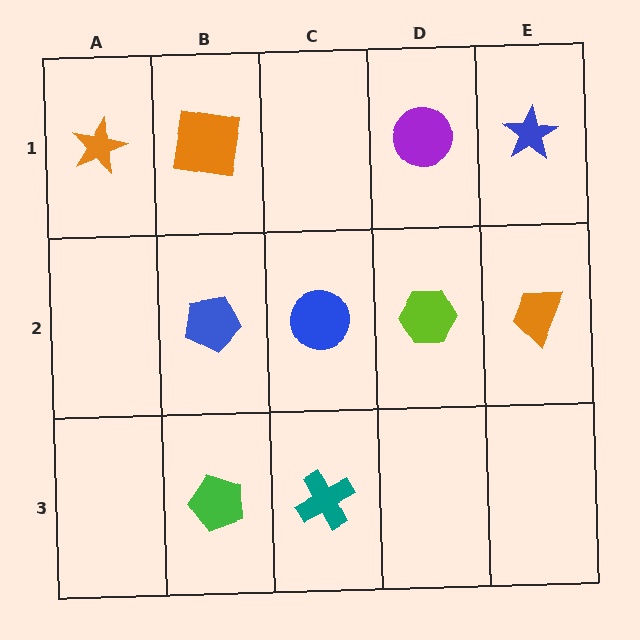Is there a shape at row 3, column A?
No, that cell is empty.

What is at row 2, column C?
A blue circle.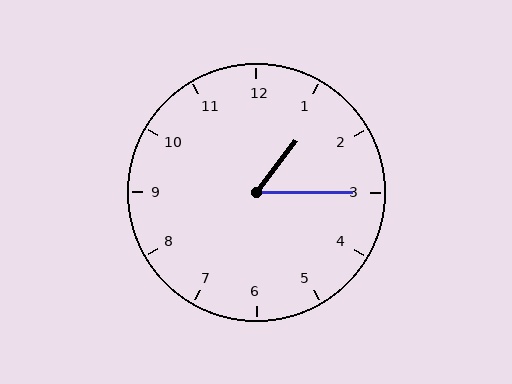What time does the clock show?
1:15.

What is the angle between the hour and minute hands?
Approximately 52 degrees.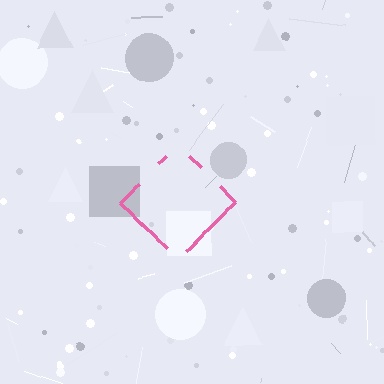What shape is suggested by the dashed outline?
The dashed outline suggests a diamond.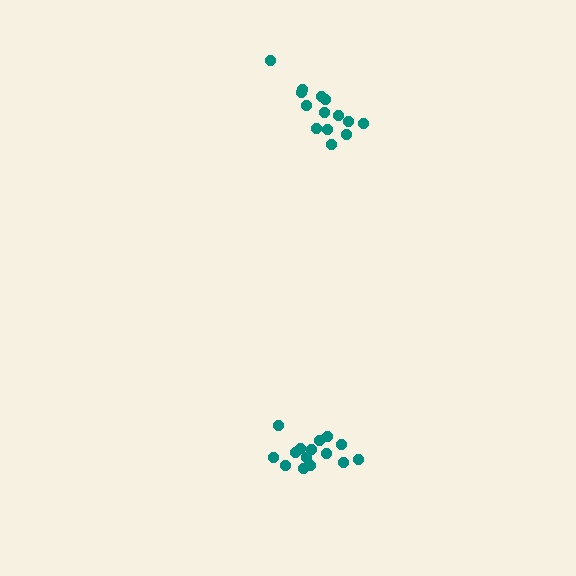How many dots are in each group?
Group 1: 14 dots, Group 2: 15 dots (29 total).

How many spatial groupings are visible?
There are 2 spatial groupings.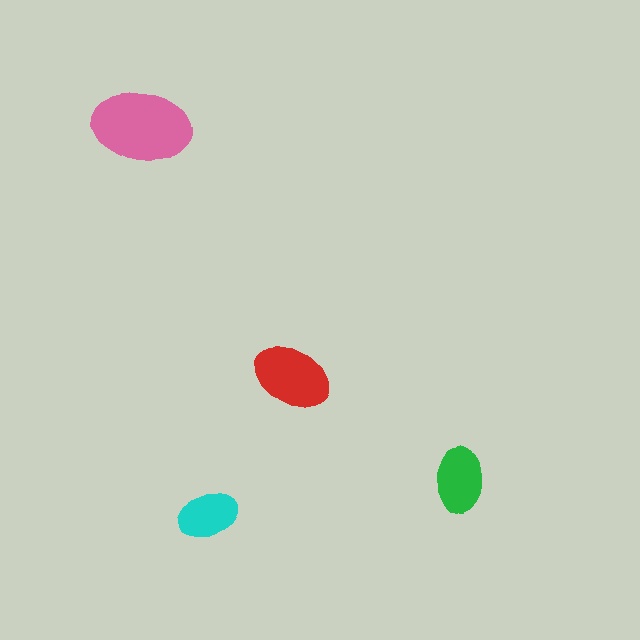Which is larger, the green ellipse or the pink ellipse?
The pink one.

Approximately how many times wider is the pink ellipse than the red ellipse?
About 1.5 times wider.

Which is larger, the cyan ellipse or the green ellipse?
The green one.